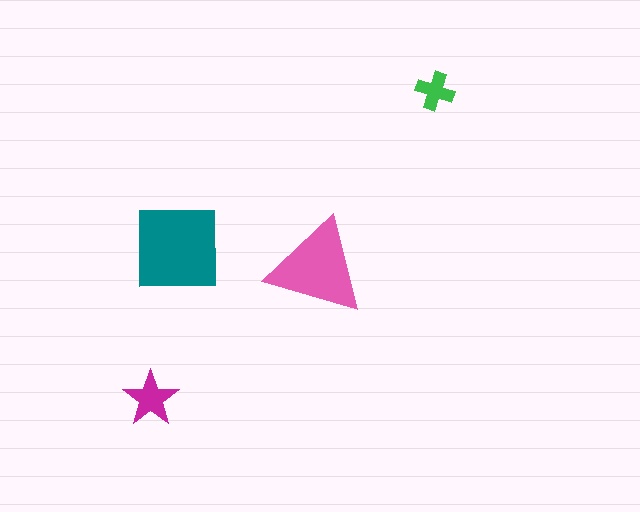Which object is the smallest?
The green cross.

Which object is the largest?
The teal square.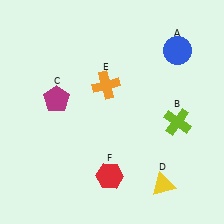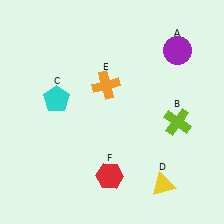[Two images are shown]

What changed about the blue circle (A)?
In Image 1, A is blue. In Image 2, it changed to purple.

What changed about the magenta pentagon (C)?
In Image 1, C is magenta. In Image 2, it changed to cyan.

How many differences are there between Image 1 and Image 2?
There are 2 differences between the two images.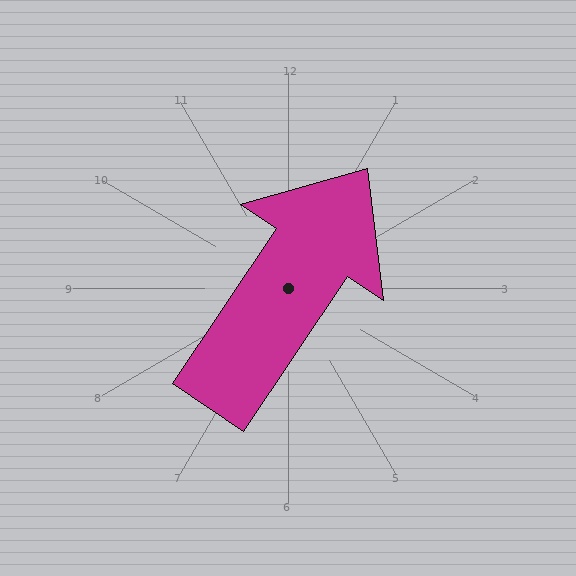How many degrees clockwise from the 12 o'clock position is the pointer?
Approximately 34 degrees.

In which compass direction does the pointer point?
Northeast.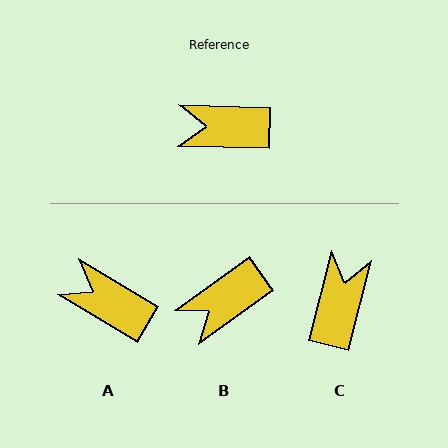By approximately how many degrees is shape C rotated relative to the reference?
Approximately 103 degrees clockwise.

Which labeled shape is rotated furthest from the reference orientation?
C, about 103 degrees away.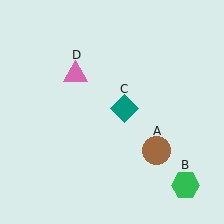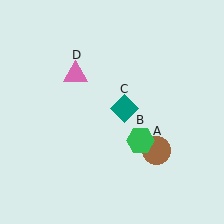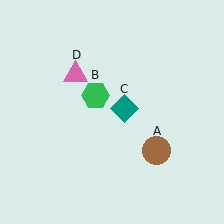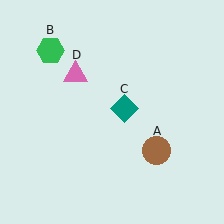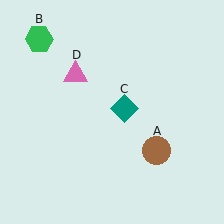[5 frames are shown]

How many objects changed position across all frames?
1 object changed position: green hexagon (object B).